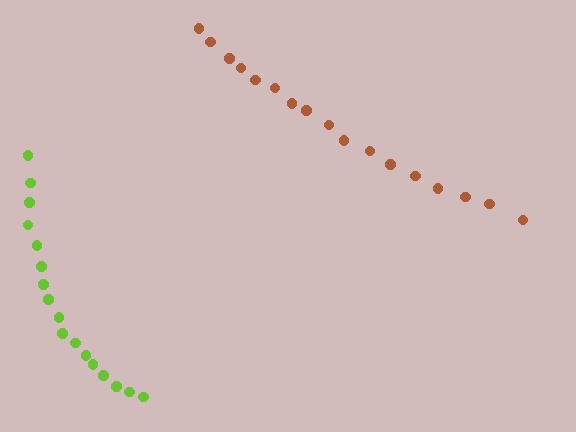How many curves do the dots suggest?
There are 2 distinct paths.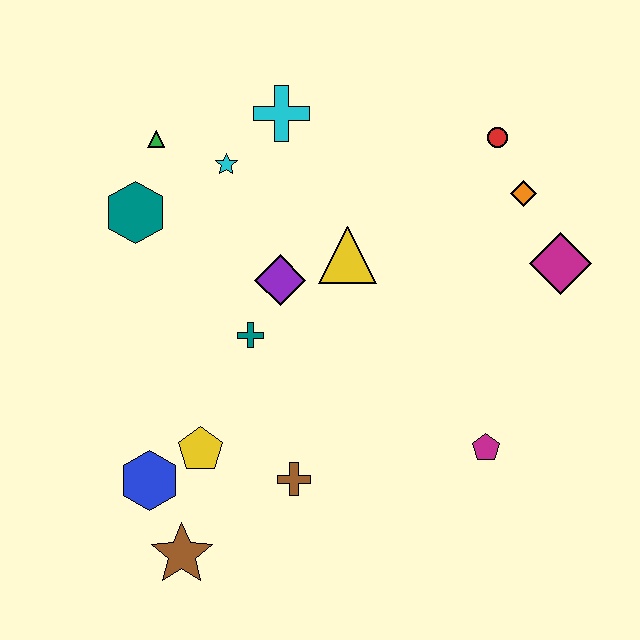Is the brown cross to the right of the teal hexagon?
Yes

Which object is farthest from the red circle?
The brown star is farthest from the red circle.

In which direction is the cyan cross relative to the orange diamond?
The cyan cross is to the left of the orange diamond.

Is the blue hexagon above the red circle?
No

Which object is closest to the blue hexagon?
The yellow pentagon is closest to the blue hexagon.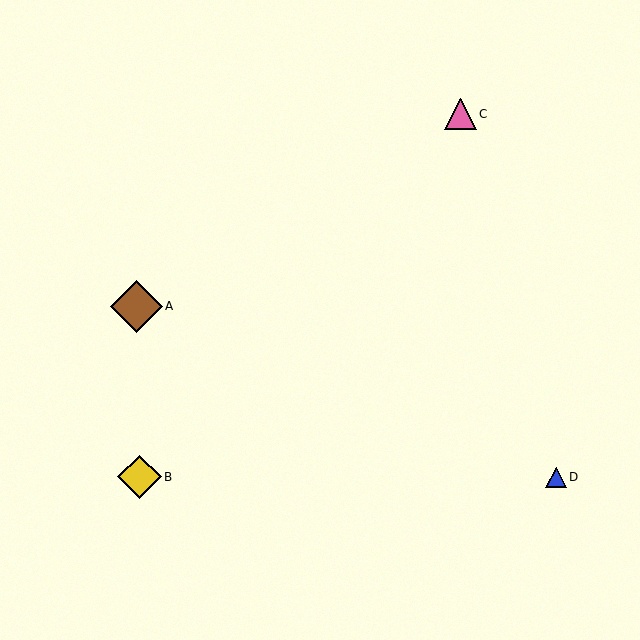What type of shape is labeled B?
Shape B is a yellow diamond.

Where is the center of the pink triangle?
The center of the pink triangle is at (461, 114).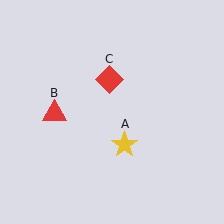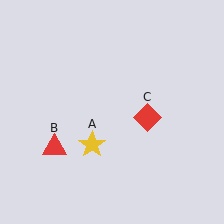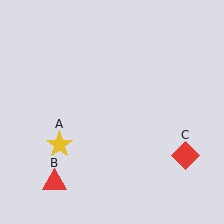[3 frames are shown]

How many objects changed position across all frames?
3 objects changed position: yellow star (object A), red triangle (object B), red diamond (object C).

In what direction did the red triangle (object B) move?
The red triangle (object B) moved down.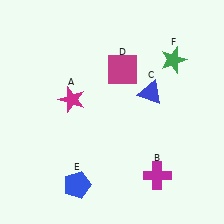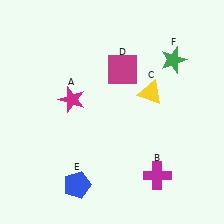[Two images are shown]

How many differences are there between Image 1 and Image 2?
There is 1 difference between the two images.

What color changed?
The triangle (C) changed from blue in Image 1 to yellow in Image 2.